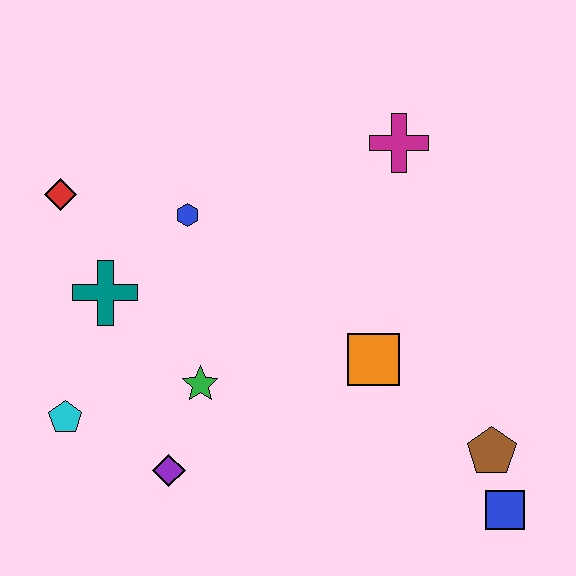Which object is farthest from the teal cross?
The blue square is farthest from the teal cross.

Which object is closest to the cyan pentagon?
The purple diamond is closest to the cyan pentagon.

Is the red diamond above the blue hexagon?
Yes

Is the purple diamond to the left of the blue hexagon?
Yes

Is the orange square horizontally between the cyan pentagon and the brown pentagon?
Yes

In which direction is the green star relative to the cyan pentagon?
The green star is to the right of the cyan pentagon.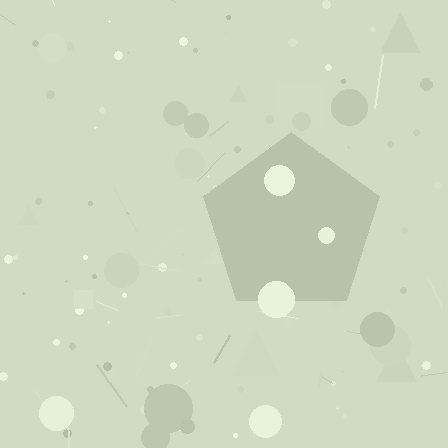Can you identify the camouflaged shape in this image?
The camouflaged shape is a pentagon.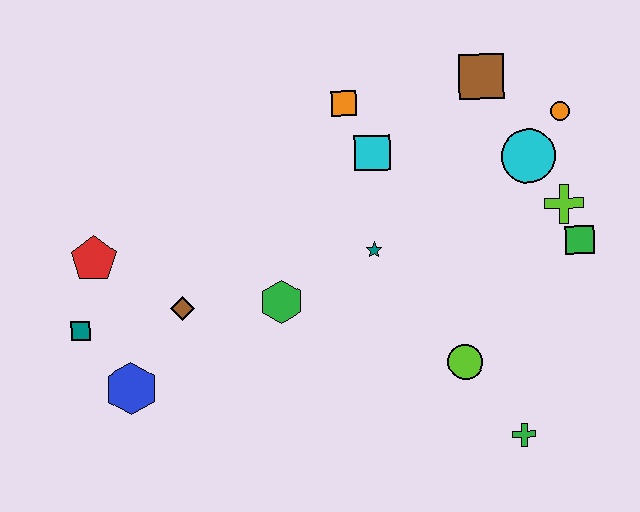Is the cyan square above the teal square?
Yes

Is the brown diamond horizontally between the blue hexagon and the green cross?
Yes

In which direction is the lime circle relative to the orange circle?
The lime circle is below the orange circle.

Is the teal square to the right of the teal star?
No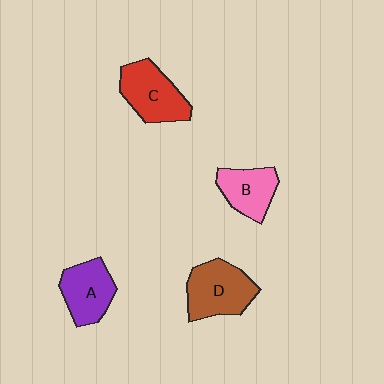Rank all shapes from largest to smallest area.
From largest to smallest: D (brown), C (red), A (purple), B (pink).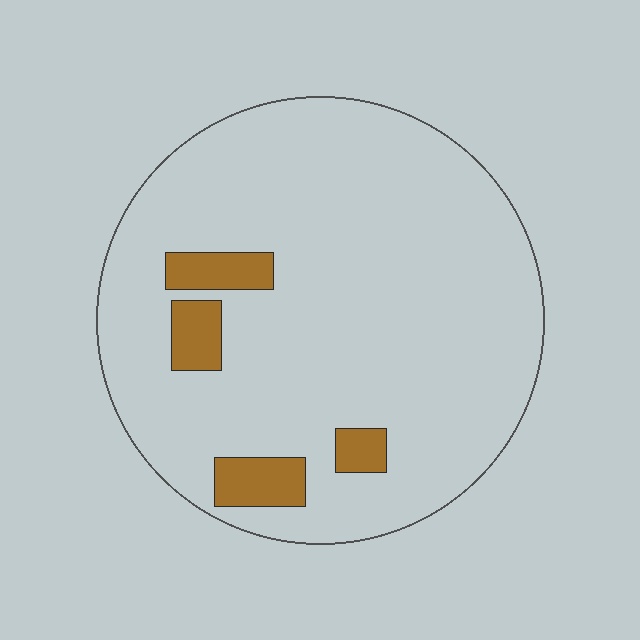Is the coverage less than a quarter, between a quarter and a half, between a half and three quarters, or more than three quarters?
Less than a quarter.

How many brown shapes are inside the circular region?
4.